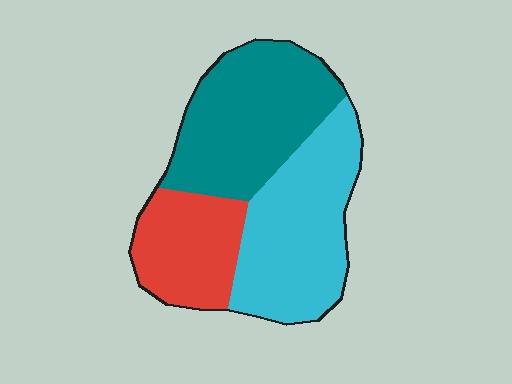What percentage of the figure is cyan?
Cyan takes up about three eighths (3/8) of the figure.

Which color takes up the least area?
Red, at roughly 25%.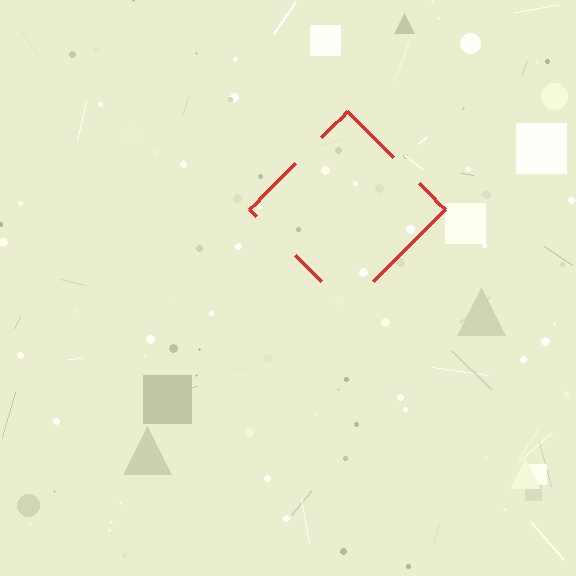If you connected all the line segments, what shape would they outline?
They would outline a diamond.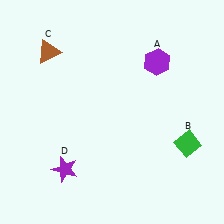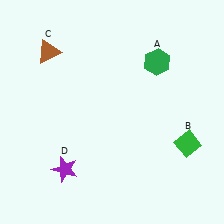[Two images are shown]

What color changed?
The hexagon (A) changed from purple in Image 1 to green in Image 2.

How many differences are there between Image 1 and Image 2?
There is 1 difference between the two images.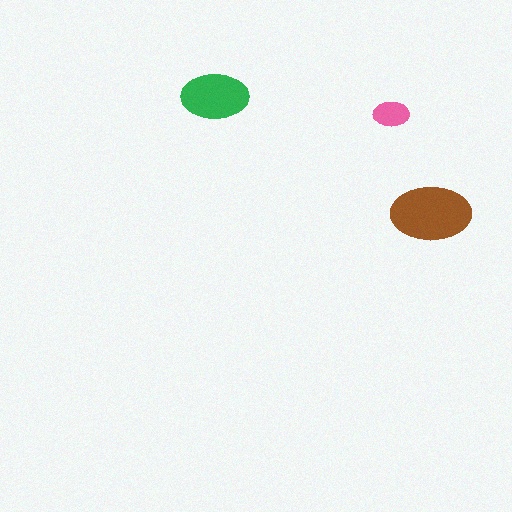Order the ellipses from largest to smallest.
the brown one, the green one, the pink one.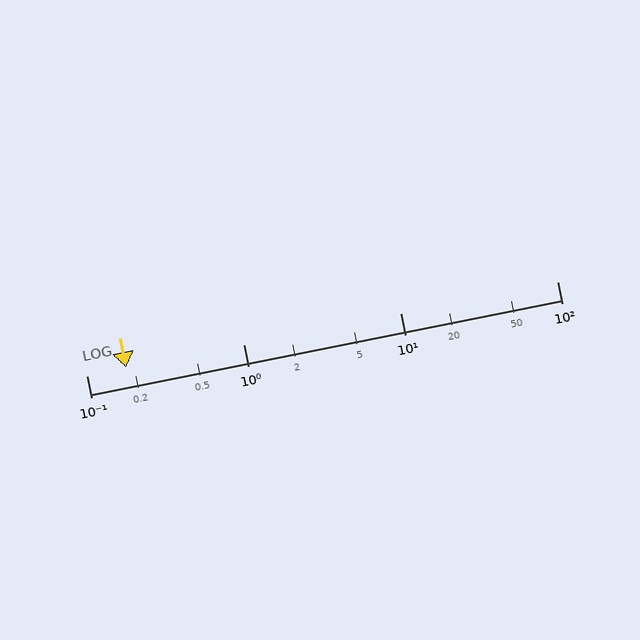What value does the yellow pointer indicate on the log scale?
The pointer indicates approximately 0.18.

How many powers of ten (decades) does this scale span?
The scale spans 3 decades, from 0.1 to 100.